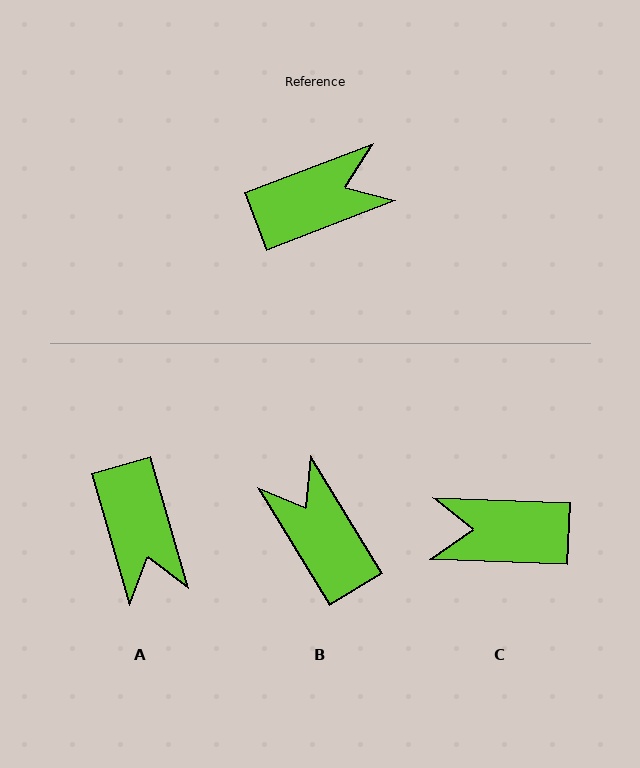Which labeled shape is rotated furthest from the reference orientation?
C, about 157 degrees away.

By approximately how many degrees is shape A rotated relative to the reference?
Approximately 95 degrees clockwise.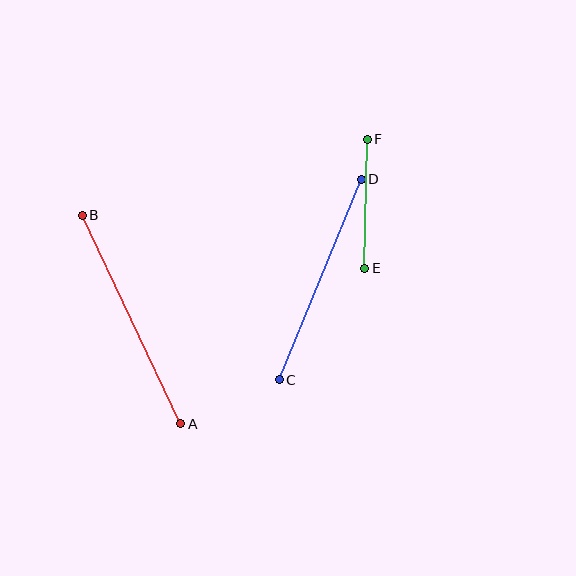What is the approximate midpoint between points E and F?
The midpoint is at approximately (366, 204) pixels.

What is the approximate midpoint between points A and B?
The midpoint is at approximately (131, 320) pixels.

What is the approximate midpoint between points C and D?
The midpoint is at approximately (320, 280) pixels.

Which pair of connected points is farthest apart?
Points A and B are farthest apart.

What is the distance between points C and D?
The distance is approximately 217 pixels.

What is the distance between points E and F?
The distance is approximately 129 pixels.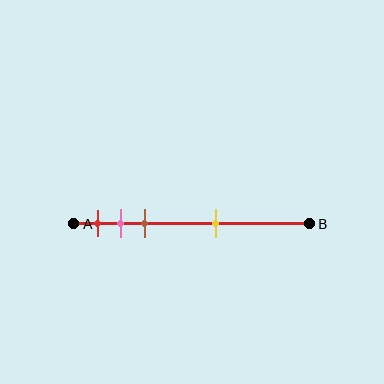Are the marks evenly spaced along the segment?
No, the marks are not evenly spaced.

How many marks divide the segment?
There are 4 marks dividing the segment.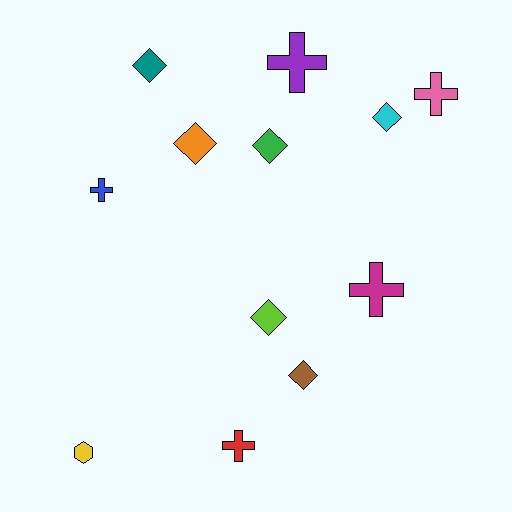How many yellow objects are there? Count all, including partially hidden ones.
There is 1 yellow object.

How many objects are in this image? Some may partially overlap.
There are 12 objects.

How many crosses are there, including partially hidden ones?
There are 5 crosses.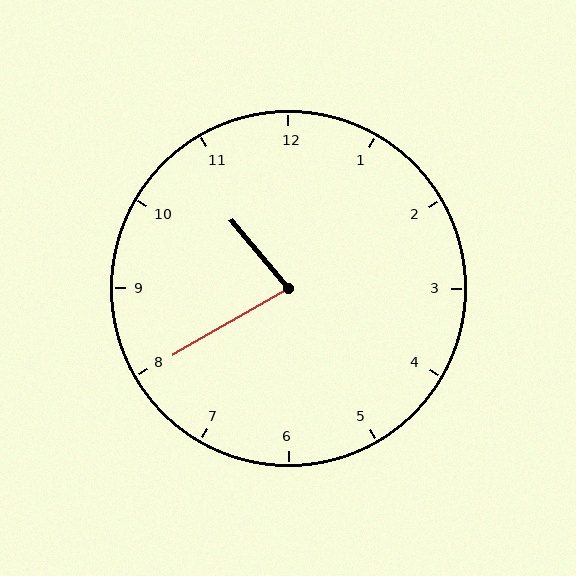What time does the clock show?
10:40.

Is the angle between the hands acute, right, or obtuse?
It is acute.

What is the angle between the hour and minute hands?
Approximately 80 degrees.